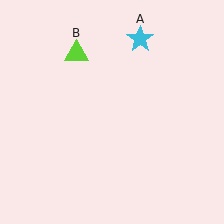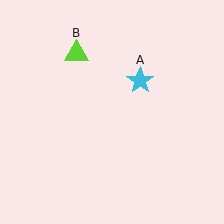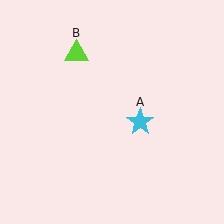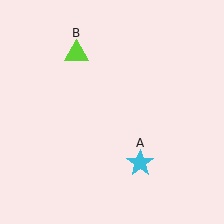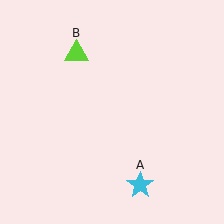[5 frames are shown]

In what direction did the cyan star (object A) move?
The cyan star (object A) moved down.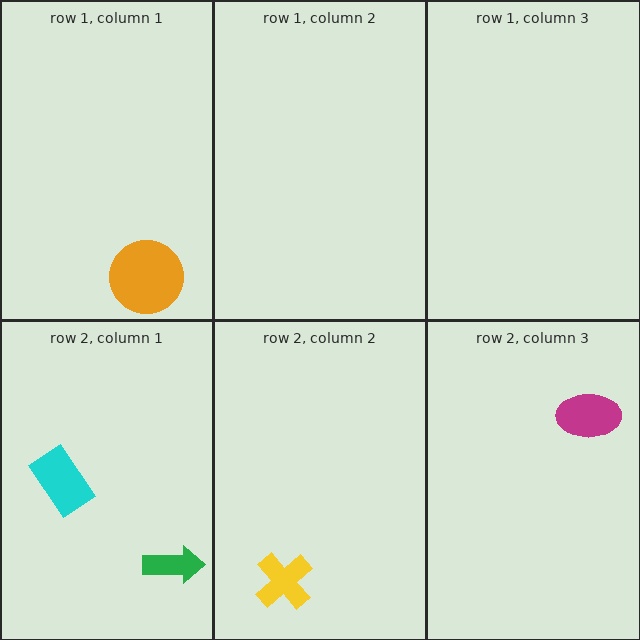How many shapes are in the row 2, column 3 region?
1.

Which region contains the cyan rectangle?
The row 2, column 1 region.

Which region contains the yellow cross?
The row 2, column 2 region.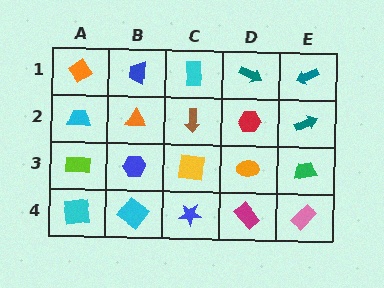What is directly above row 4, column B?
A blue hexagon.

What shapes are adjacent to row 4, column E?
A green trapezoid (row 3, column E), a magenta rectangle (row 4, column D).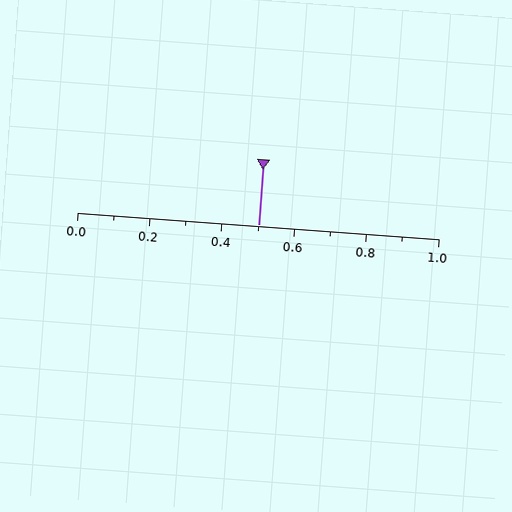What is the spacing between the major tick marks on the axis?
The major ticks are spaced 0.2 apart.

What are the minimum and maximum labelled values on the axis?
The axis runs from 0.0 to 1.0.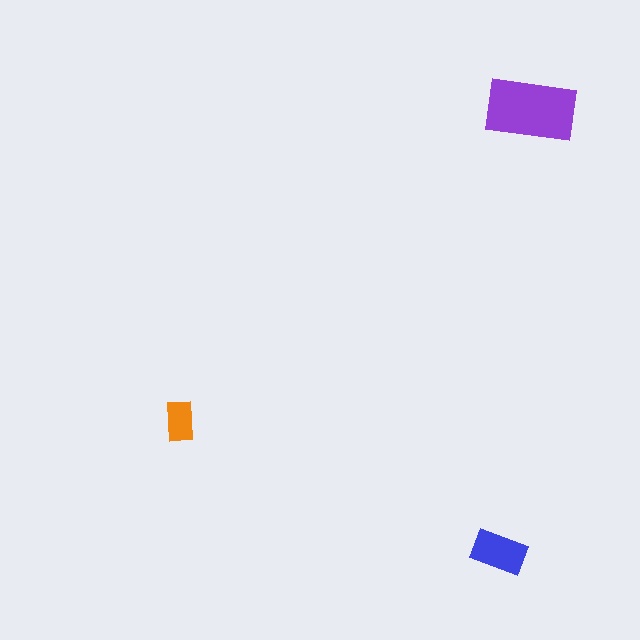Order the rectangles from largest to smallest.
the purple one, the blue one, the orange one.